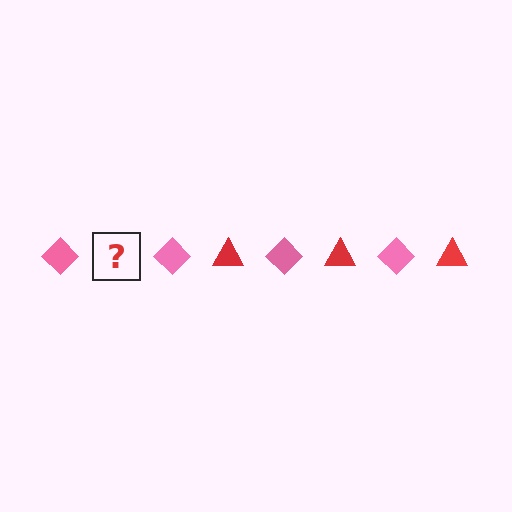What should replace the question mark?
The question mark should be replaced with a red triangle.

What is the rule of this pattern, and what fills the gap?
The rule is that the pattern alternates between pink diamond and red triangle. The gap should be filled with a red triangle.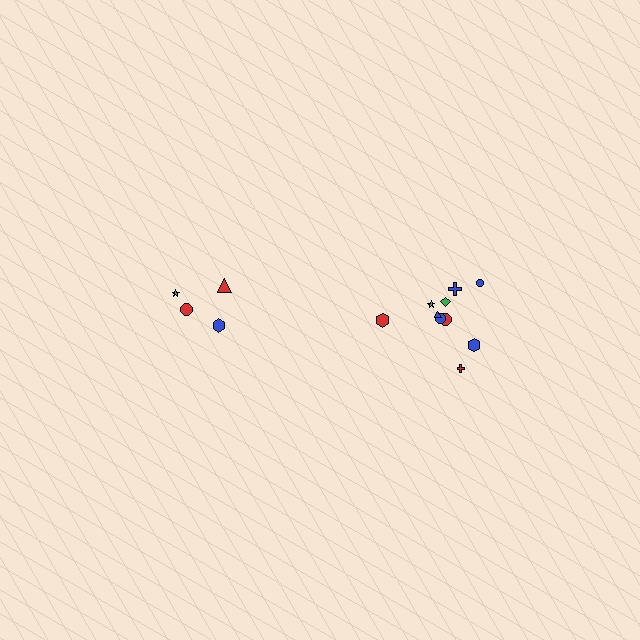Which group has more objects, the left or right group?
The right group.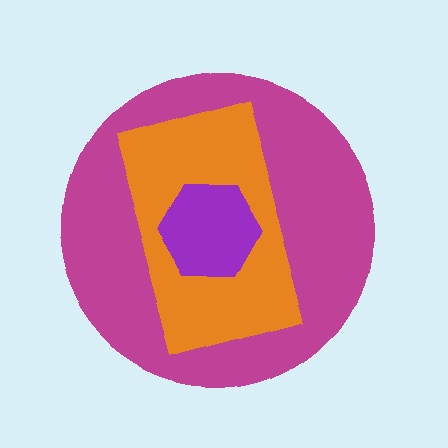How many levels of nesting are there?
3.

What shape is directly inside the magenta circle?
The orange rectangle.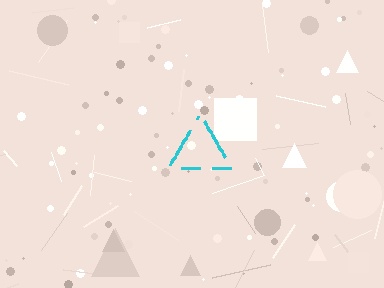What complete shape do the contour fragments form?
The contour fragments form a triangle.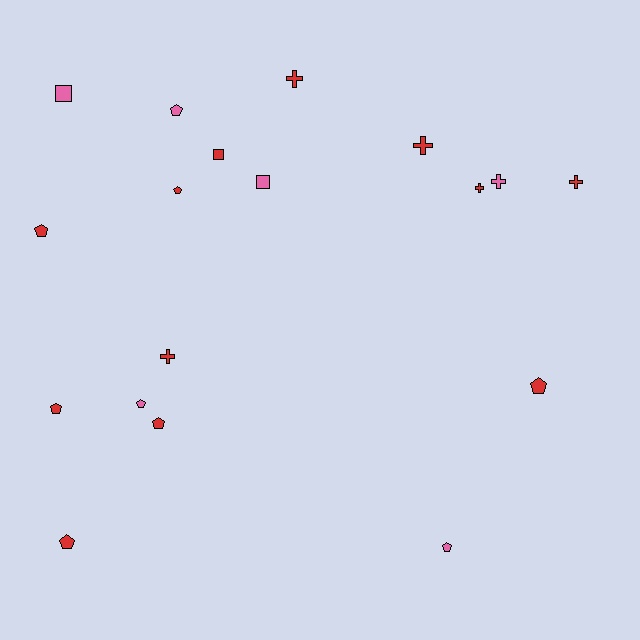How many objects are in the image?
There are 18 objects.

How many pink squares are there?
There are 2 pink squares.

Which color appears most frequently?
Red, with 12 objects.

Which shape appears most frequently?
Pentagon, with 9 objects.